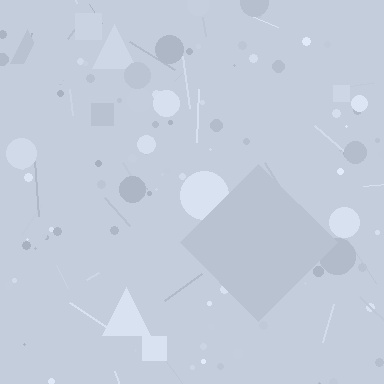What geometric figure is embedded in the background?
A diamond is embedded in the background.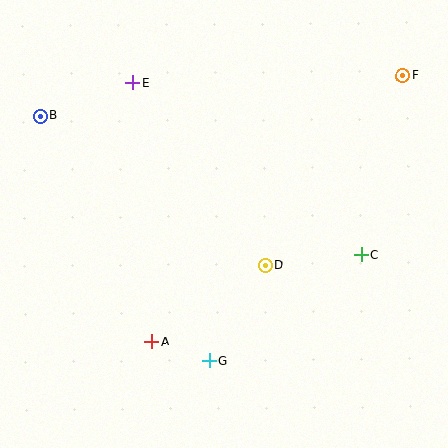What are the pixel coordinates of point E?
Point E is at (133, 82).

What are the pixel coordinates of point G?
Point G is at (210, 361).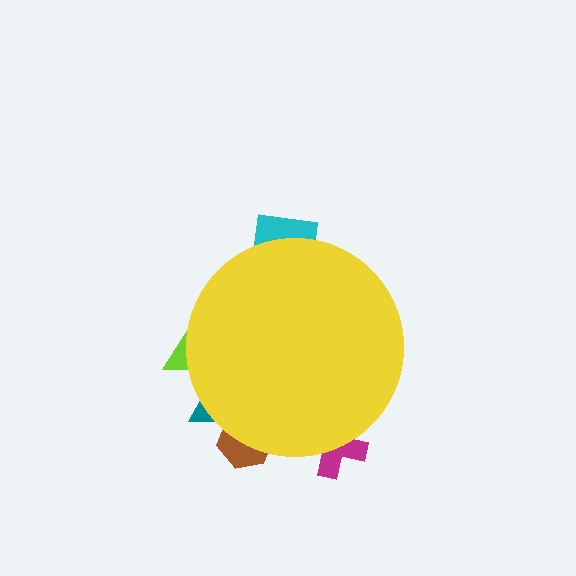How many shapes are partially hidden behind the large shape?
5 shapes are partially hidden.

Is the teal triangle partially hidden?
Yes, the teal triangle is partially hidden behind the yellow circle.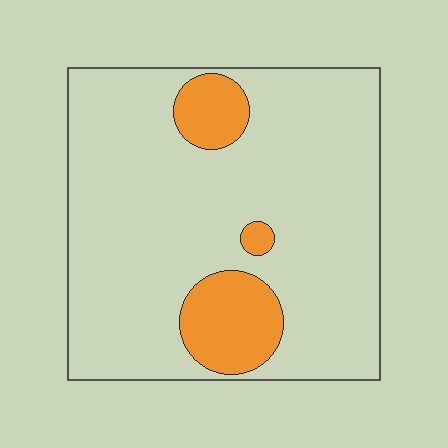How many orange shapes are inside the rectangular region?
3.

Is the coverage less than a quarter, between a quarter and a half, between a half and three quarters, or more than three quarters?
Less than a quarter.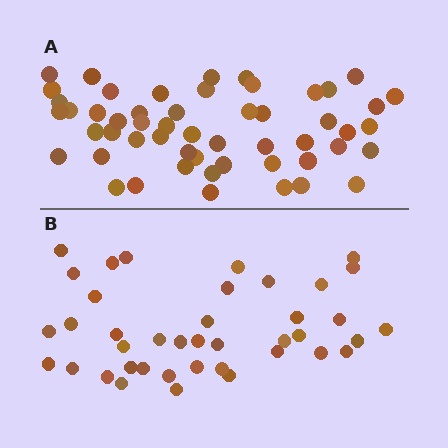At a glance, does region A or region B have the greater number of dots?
Region A (the top region) has more dots.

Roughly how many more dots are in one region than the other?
Region A has approximately 15 more dots than region B.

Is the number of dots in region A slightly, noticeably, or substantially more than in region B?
Region A has noticeably more, but not dramatically so. The ratio is roughly 1.3 to 1.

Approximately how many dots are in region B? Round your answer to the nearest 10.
About 40 dots.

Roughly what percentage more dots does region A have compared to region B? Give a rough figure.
About 30% more.